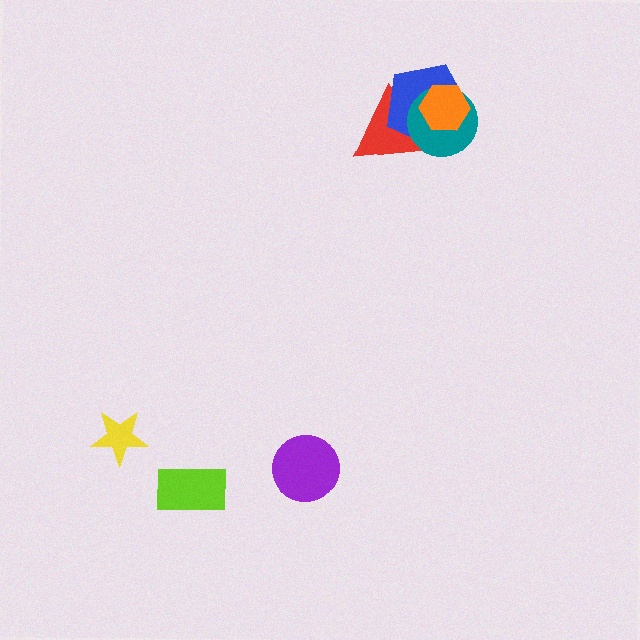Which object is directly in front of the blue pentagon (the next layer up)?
The teal circle is directly in front of the blue pentagon.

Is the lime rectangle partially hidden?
No, no other shape covers it.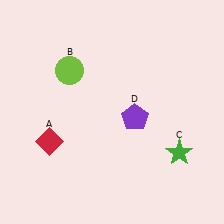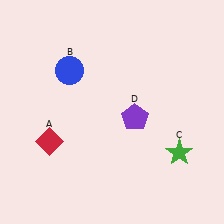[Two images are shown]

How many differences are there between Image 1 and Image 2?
There is 1 difference between the two images.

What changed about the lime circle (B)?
In Image 1, B is lime. In Image 2, it changed to blue.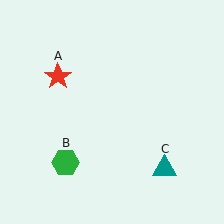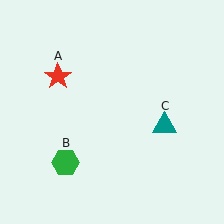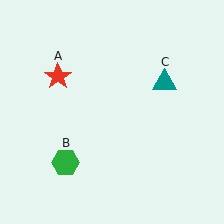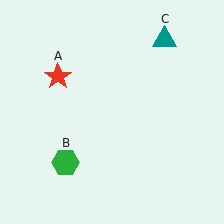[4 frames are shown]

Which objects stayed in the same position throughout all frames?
Red star (object A) and green hexagon (object B) remained stationary.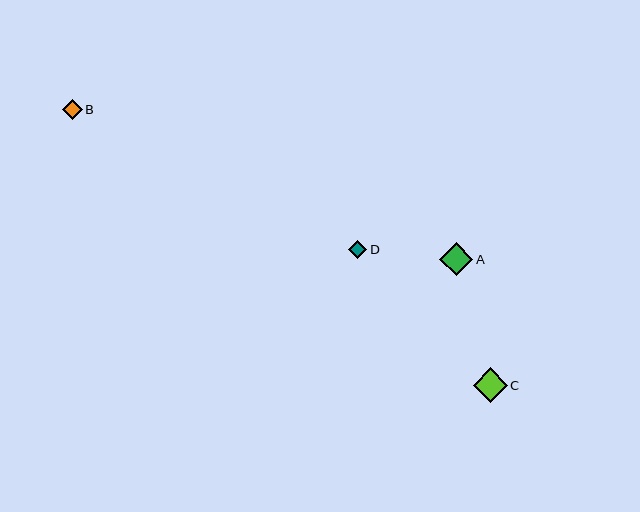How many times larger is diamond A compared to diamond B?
Diamond A is approximately 1.6 times the size of diamond B.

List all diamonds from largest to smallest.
From largest to smallest: C, A, B, D.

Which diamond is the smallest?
Diamond D is the smallest with a size of approximately 18 pixels.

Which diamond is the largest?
Diamond C is the largest with a size of approximately 34 pixels.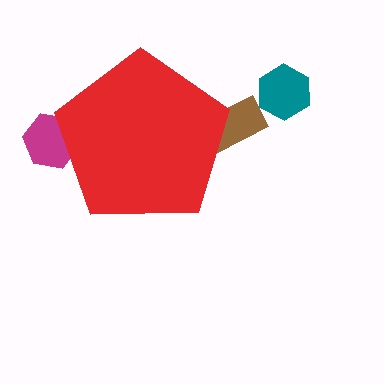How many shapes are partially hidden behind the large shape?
2 shapes are partially hidden.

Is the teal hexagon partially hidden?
No, the teal hexagon is fully visible.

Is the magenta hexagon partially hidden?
Yes, the magenta hexagon is partially hidden behind the red pentagon.